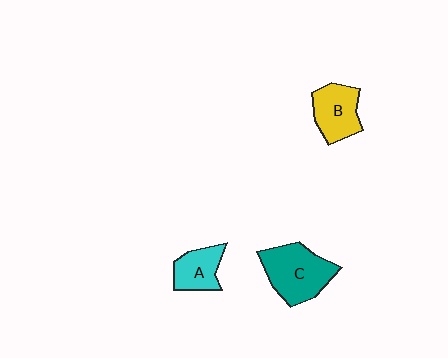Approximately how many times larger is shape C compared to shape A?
Approximately 1.7 times.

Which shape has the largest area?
Shape C (teal).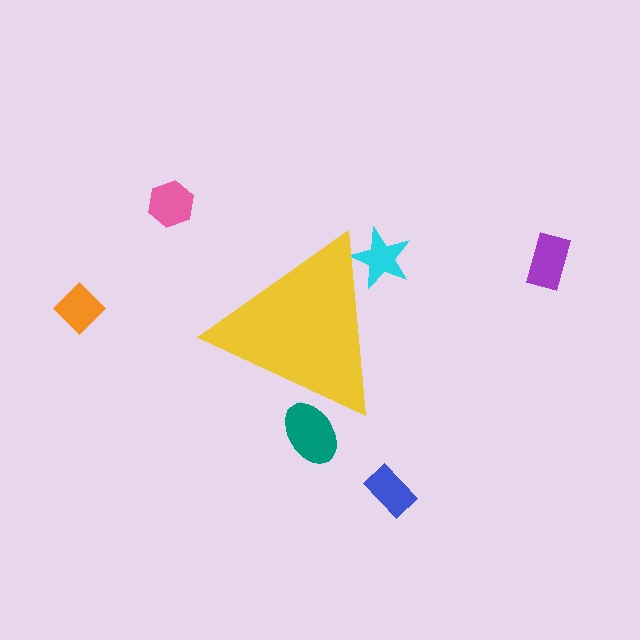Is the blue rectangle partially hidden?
No, the blue rectangle is fully visible.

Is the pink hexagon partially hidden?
No, the pink hexagon is fully visible.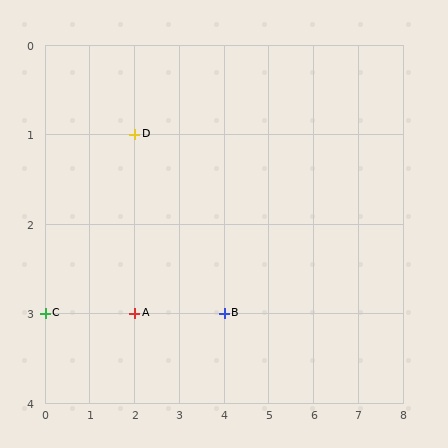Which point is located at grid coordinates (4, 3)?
Point B is at (4, 3).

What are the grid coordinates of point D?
Point D is at grid coordinates (2, 1).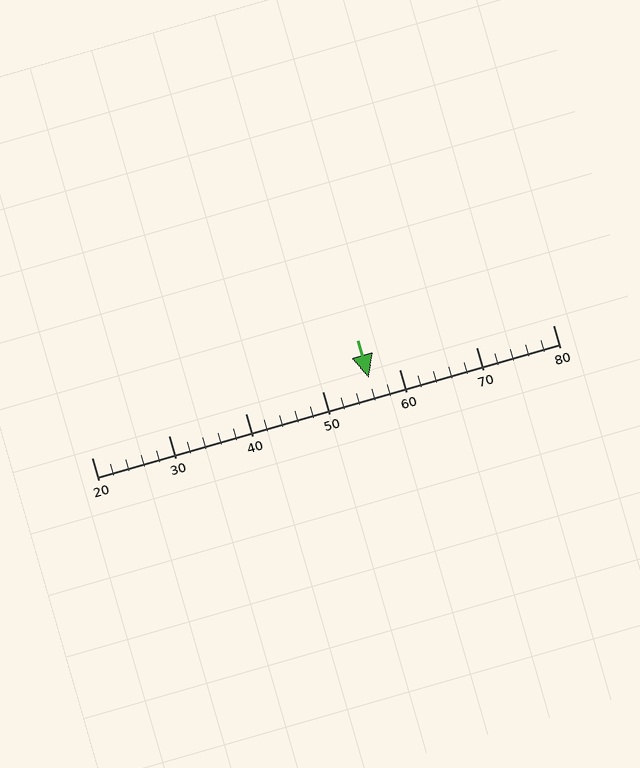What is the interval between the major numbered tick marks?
The major tick marks are spaced 10 units apart.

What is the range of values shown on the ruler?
The ruler shows values from 20 to 80.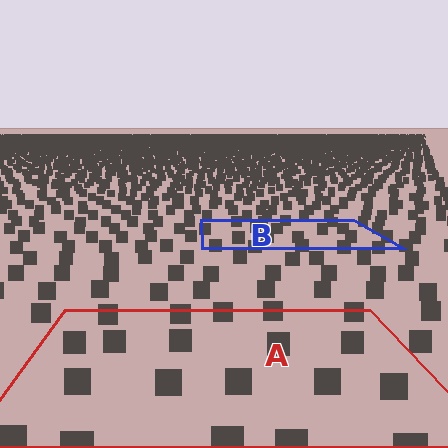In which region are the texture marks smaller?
The texture marks are smaller in region B, because it is farther away.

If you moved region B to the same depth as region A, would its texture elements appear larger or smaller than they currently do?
They would appear larger. At a closer depth, the same texture elements are projected at a bigger on-screen size.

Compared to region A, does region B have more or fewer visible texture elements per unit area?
Region B has more texture elements per unit area — they are packed more densely because it is farther away.